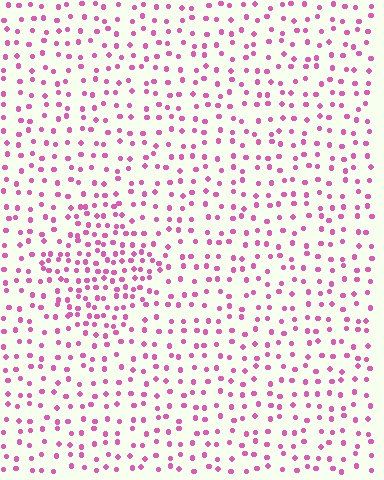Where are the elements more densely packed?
The elements are more densely packed inside the diamond boundary.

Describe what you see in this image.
The image contains small pink elements arranged at two different densities. A diamond-shaped region is visible where the elements are more densely packed than the surrounding area.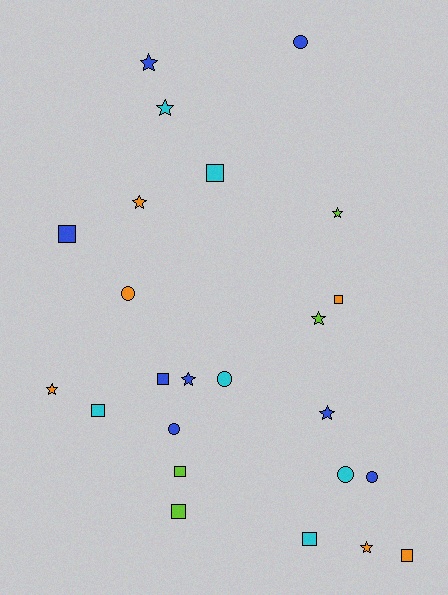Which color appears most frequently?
Blue, with 8 objects.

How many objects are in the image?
There are 24 objects.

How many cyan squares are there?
There are 3 cyan squares.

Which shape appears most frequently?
Square, with 9 objects.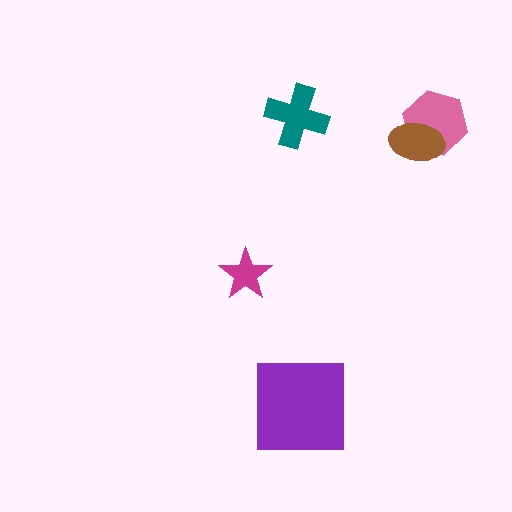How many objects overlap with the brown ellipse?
1 object overlaps with the brown ellipse.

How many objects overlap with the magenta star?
0 objects overlap with the magenta star.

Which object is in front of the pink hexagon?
The brown ellipse is in front of the pink hexagon.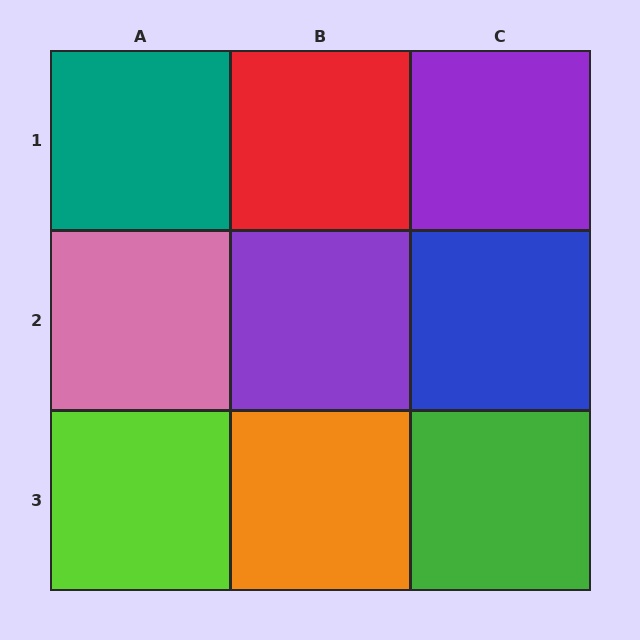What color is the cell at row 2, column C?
Blue.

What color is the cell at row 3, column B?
Orange.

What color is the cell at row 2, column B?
Purple.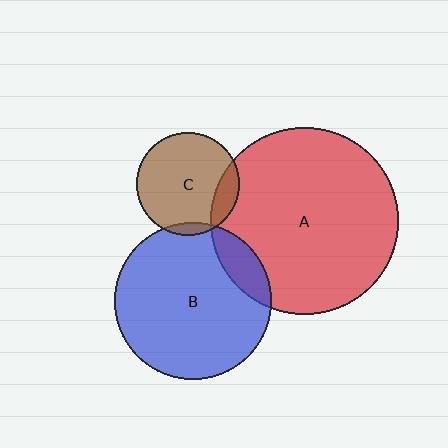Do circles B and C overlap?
Yes.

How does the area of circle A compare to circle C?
Approximately 3.3 times.